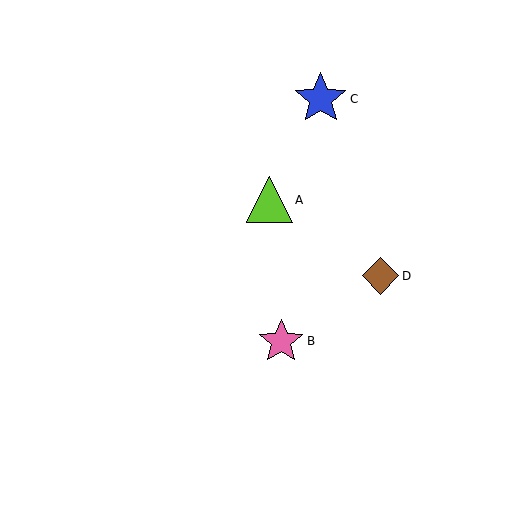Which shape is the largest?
The blue star (labeled C) is the largest.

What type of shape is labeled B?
Shape B is a pink star.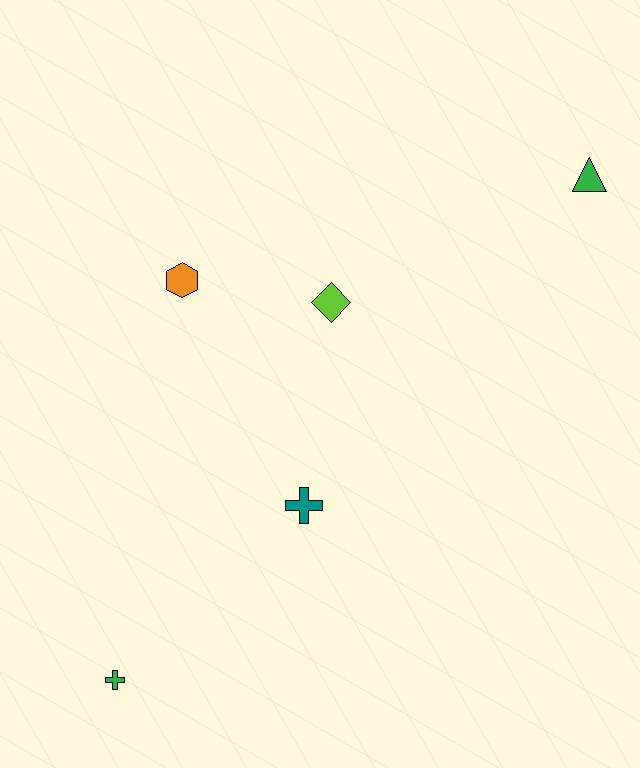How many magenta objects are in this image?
There are no magenta objects.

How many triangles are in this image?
There is 1 triangle.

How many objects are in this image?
There are 5 objects.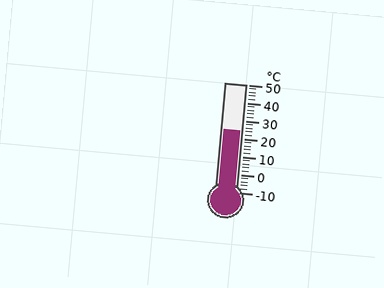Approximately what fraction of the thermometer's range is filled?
The thermometer is filled to approximately 55% of its range.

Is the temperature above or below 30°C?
The temperature is below 30°C.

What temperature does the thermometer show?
The thermometer shows approximately 24°C.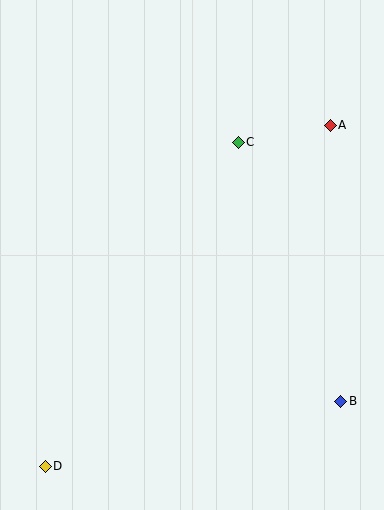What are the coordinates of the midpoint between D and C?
The midpoint between D and C is at (142, 304).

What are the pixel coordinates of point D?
Point D is at (45, 466).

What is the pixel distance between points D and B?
The distance between D and B is 302 pixels.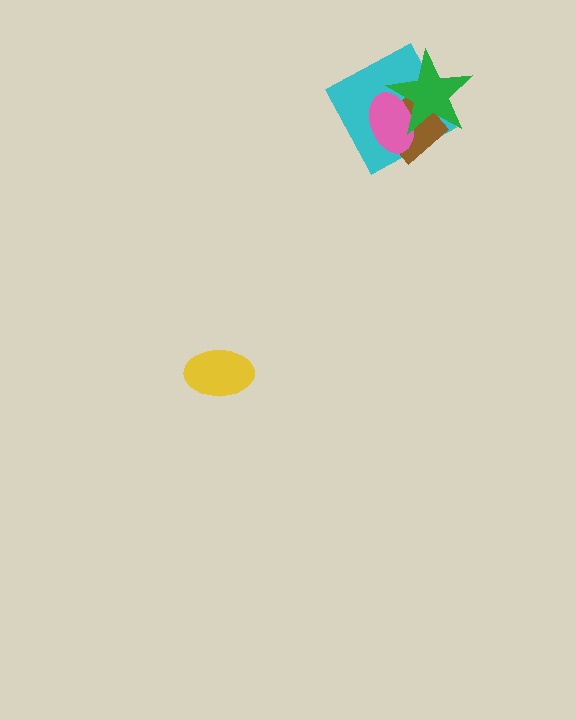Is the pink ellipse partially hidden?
Yes, it is partially covered by another shape.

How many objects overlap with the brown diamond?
3 objects overlap with the brown diamond.